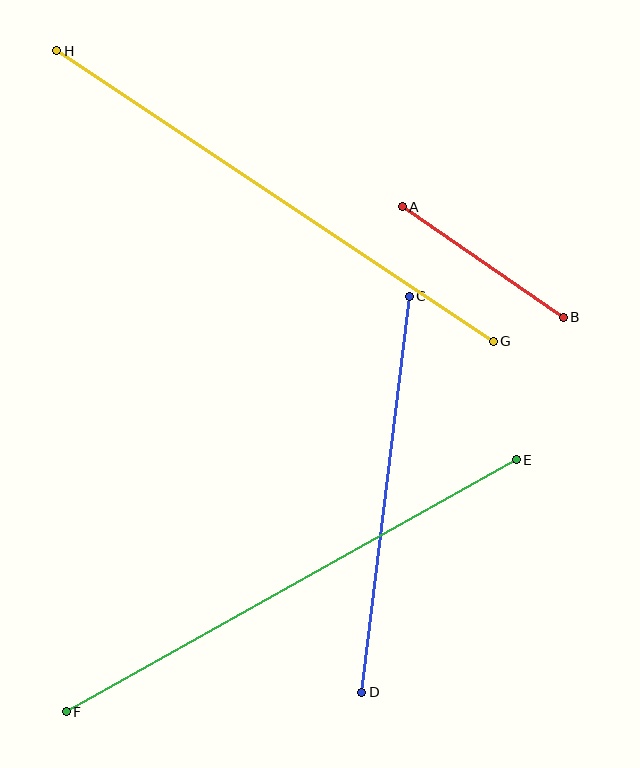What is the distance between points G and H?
The distance is approximately 524 pixels.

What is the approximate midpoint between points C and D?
The midpoint is at approximately (386, 494) pixels.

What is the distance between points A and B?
The distance is approximately 196 pixels.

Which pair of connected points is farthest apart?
Points G and H are farthest apart.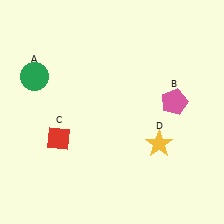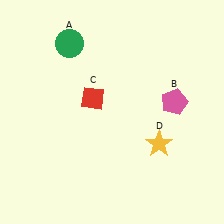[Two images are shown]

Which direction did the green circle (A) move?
The green circle (A) moved right.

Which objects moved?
The objects that moved are: the green circle (A), the red diamond (C).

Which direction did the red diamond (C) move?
The red diamond (C) moved up.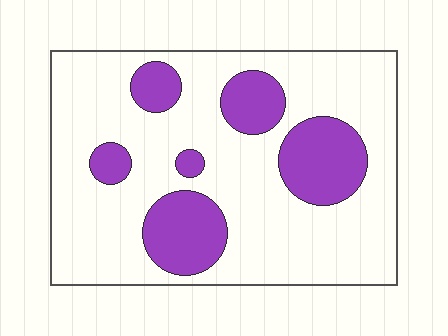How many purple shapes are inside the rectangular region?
6.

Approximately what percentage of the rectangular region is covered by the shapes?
Approximately 25%.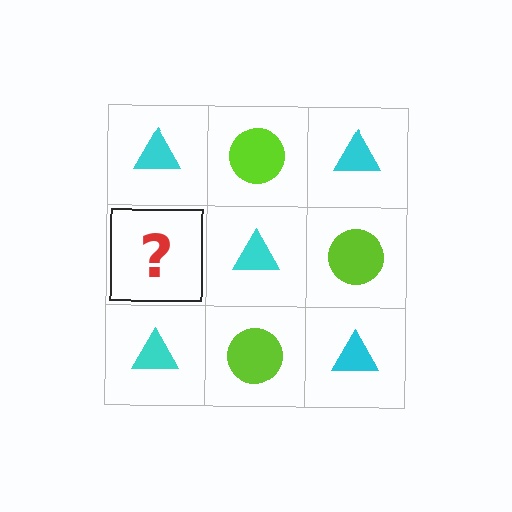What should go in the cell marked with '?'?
The missing cell should contain a lime circle.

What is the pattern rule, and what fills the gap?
The rule is that it alternates cyan triangle and lime circle in a checkerboard pattern. The gap should be filled with a lime circle.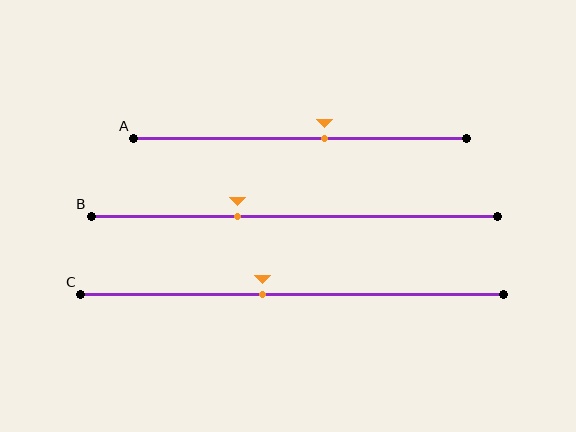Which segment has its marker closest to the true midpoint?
Segment C has its marker closest to the true midpoint.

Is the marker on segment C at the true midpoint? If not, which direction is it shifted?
No, the marker on segment C is shifted to the left by about 7% of the segment length.